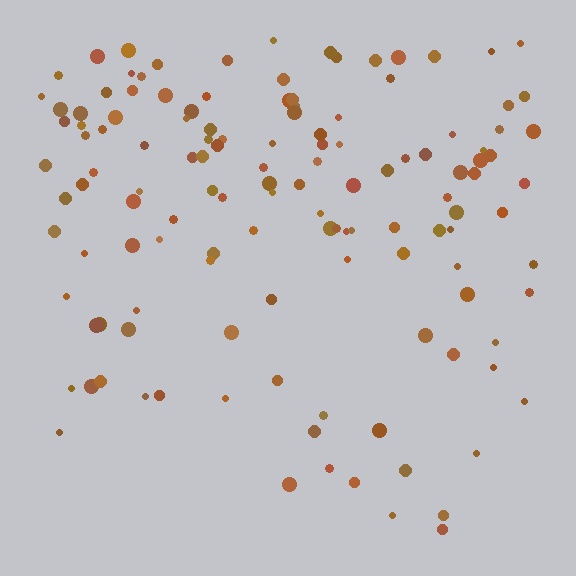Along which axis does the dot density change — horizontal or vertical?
Vertical.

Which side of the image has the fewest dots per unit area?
The bottom.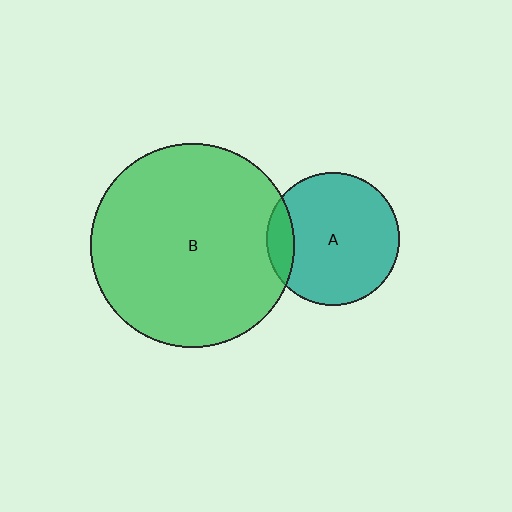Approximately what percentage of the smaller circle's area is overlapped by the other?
Approximately 15%.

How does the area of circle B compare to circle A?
Approximately 2.4 times.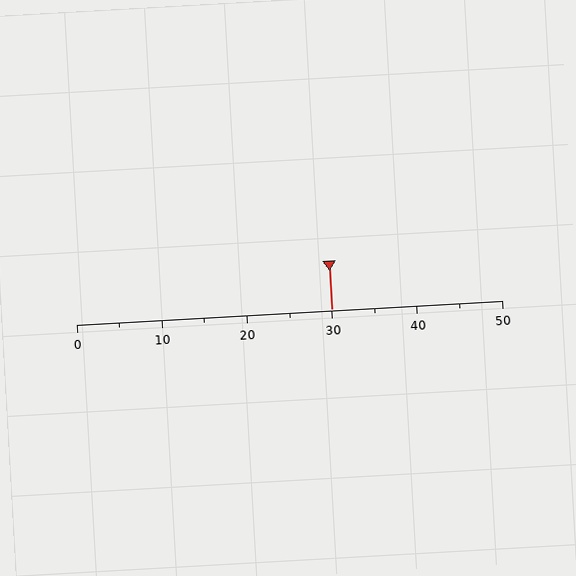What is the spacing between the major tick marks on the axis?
The major ticks are spaced 10 apart.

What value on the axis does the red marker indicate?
The marker indicates approximately 30.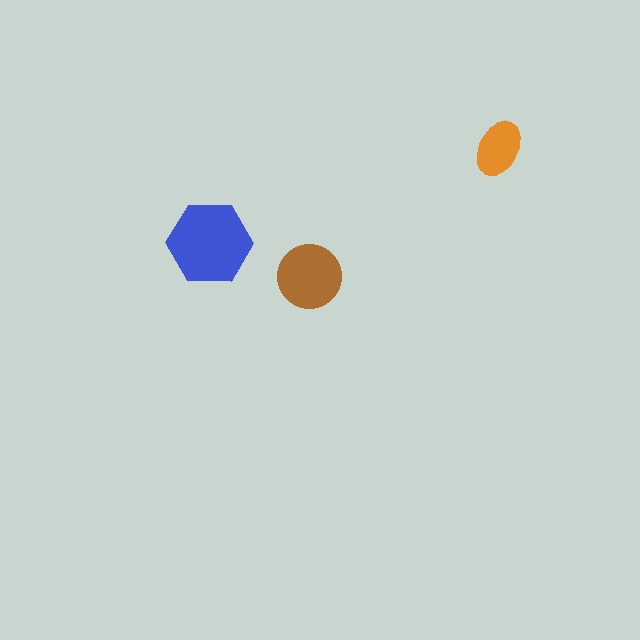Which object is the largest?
The blue hexagon.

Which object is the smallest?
The orange ellipse.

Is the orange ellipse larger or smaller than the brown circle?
Smaller.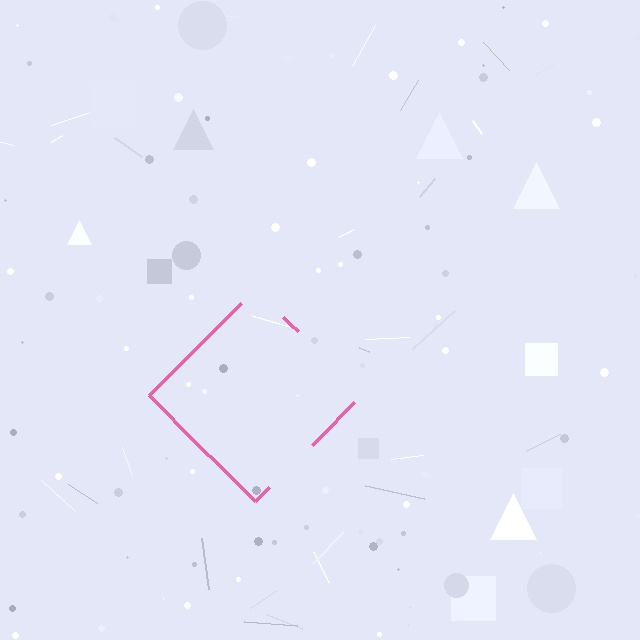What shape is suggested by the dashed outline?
The dashed outline suggests a diamond.